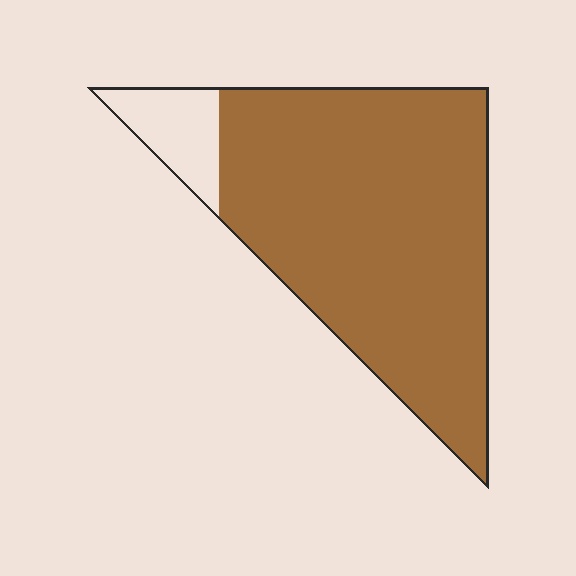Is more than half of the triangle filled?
Yes.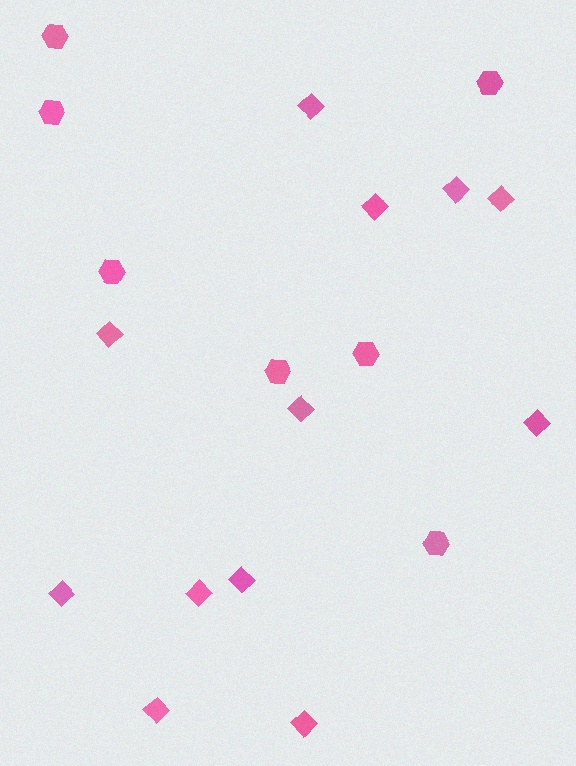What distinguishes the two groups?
There are 2 groups: one group of hexagons (7) and one group of diamonds (12).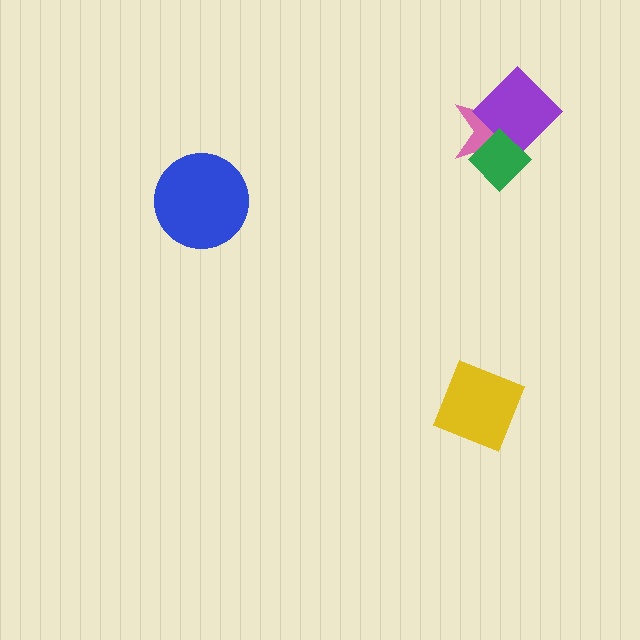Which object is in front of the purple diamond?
The green diamond is in front of the purple diamond.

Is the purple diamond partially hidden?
Yes, it is partially covered by another shape.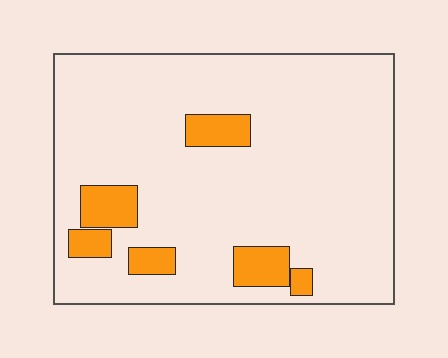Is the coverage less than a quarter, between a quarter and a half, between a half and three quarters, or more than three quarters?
Less than a quarter.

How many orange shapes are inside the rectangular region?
6.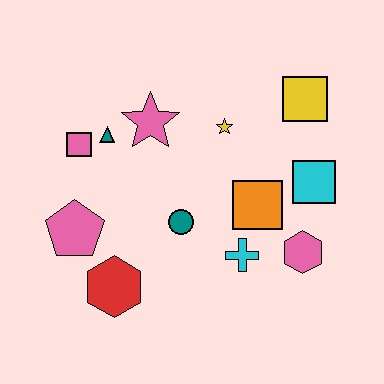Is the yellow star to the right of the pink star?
Yes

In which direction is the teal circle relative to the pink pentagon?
The teal circle is to the right of the pink pentagon.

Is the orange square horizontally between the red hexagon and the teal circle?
No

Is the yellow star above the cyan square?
Yes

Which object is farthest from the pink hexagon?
The pink square is farthest from the pink hexagon.